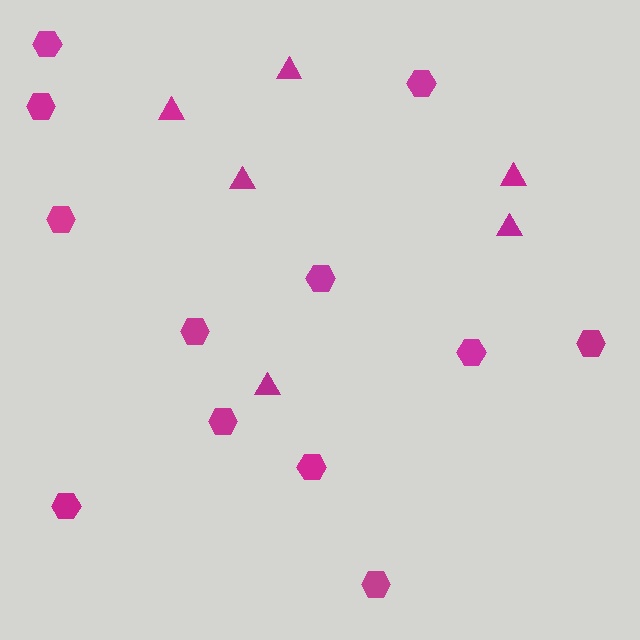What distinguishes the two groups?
There are 2 groups: one group of hexagons (12) and one group of triangles (6).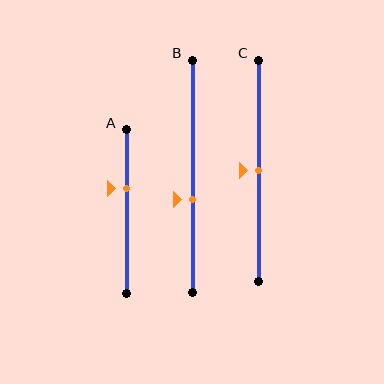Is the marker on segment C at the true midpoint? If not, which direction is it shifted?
Yes, the marker on segment C is at the true midpoint.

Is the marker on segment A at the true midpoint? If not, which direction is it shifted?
No, the marker on segment A is shifted upward by about 14% of the segment length.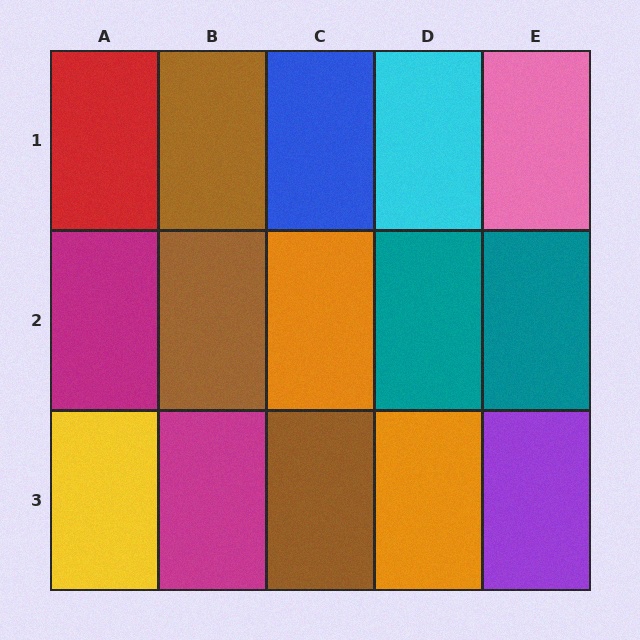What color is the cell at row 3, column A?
Yellow.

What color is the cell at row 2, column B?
Brown.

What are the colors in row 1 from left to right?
Red, brown, blue, cyan, pink.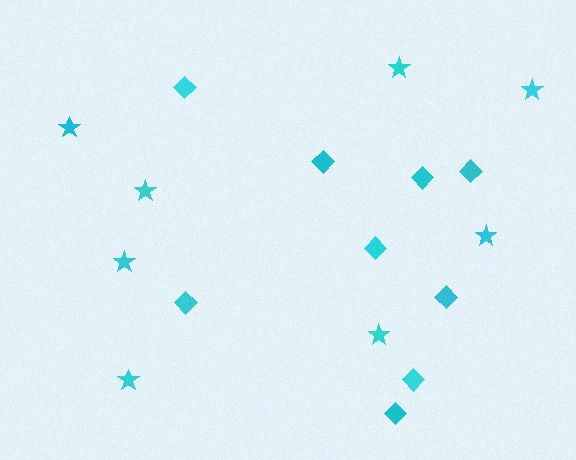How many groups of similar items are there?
There are 2 groups: one group of diamonds (9) and one group of stars (8).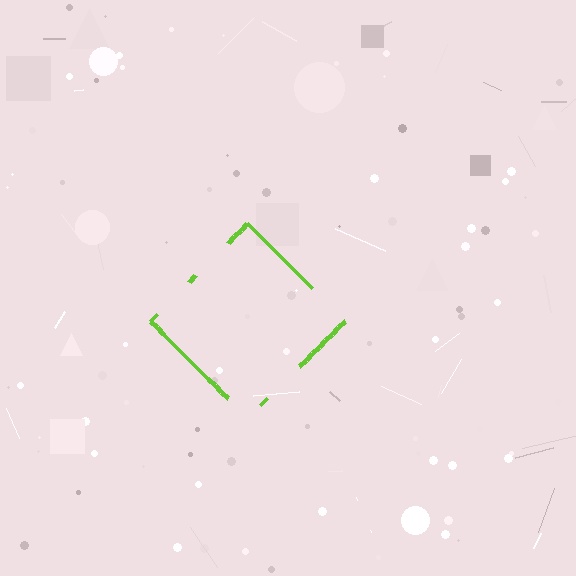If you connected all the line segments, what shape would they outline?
They would outline a diamond.